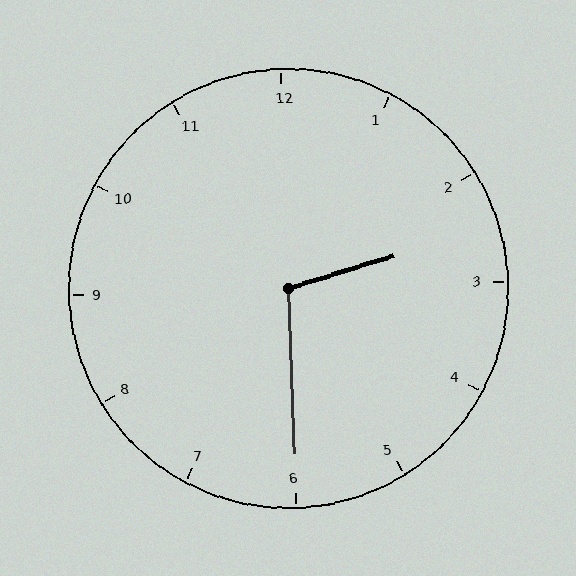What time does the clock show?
2:30.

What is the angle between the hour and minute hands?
Approximately 105 degrees.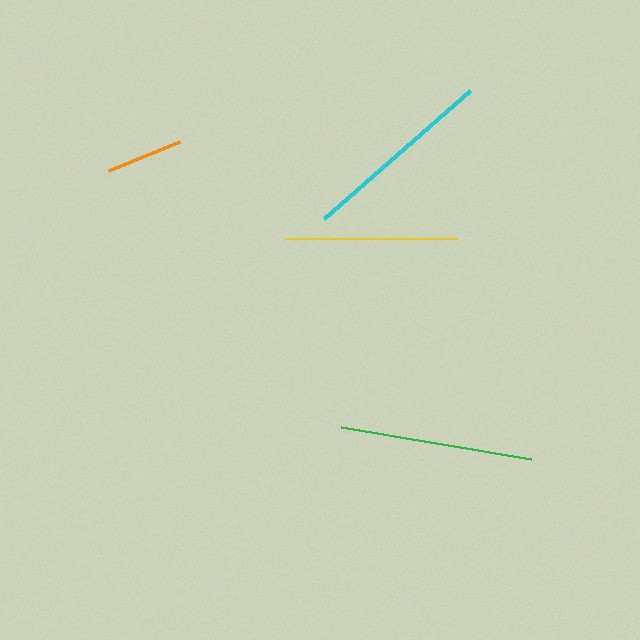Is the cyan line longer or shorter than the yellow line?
The cyan line is longer than the yellow line.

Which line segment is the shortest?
The orange line is the shortest at approximately 77 pixels.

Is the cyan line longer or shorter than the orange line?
The cyan line is longer than the orange line.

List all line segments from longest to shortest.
From longest to shortest: cyan, green, yellow, orange.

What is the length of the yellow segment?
The yellow segment is approximately 172 pixels long.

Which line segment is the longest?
The cyan line is the longest at approximately 194 pixels.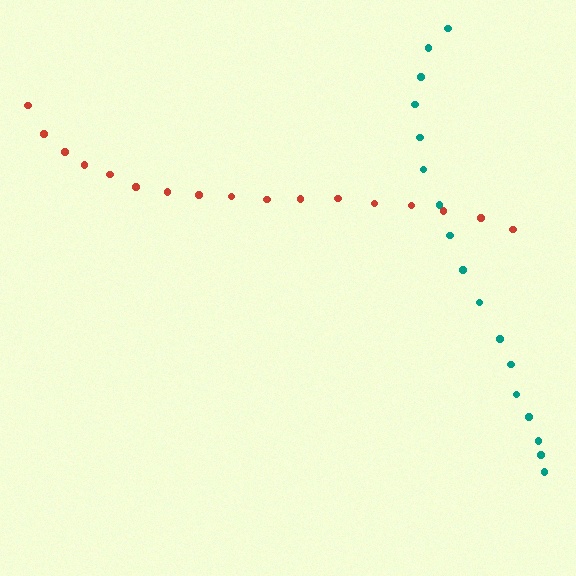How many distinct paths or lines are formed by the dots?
There are 2 distinct paths.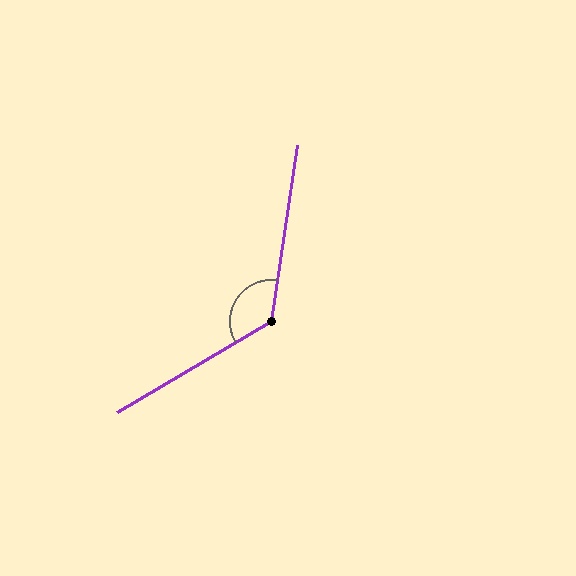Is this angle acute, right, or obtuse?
It is obtuse.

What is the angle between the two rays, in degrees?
Approximately 129 degrees.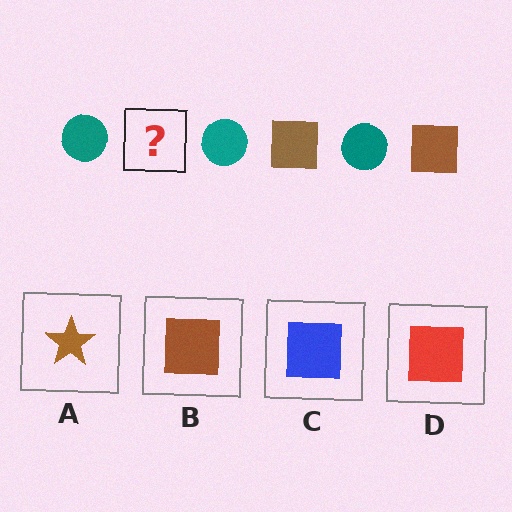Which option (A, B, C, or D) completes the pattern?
B.